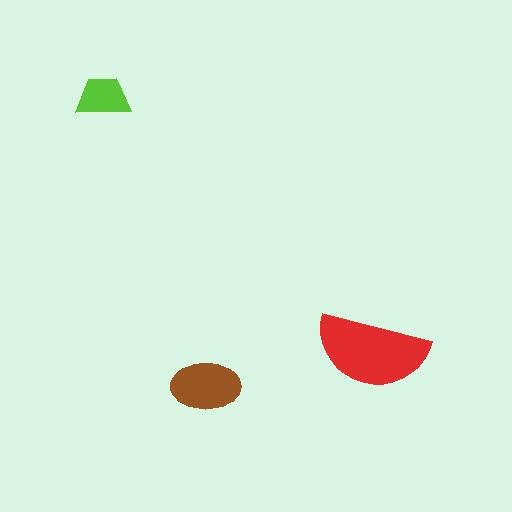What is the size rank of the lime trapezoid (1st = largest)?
3rd.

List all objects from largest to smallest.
The red semicircle, the brown ellipse, the lime trapezoid.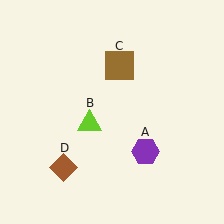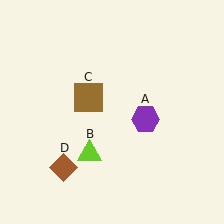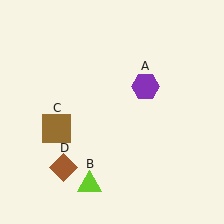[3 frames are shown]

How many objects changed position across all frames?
3 objects changed position: purple hexagon (object A), lime triangle (object B), brown square (object C).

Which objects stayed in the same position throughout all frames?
Brown diamond (object D) remained stationary.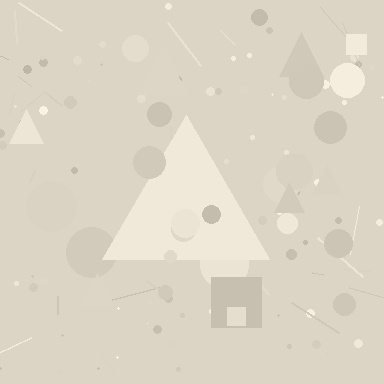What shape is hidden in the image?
A triangle is hidden in the image.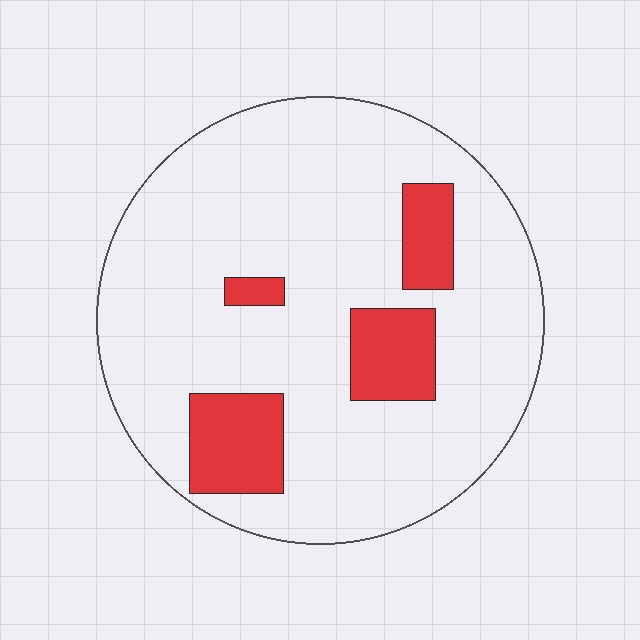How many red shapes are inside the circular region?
4.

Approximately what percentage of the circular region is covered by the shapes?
Approximately 15%.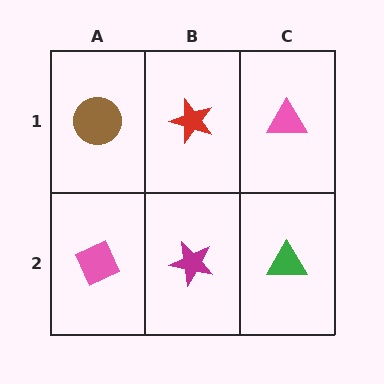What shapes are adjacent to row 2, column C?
A pink triangle (row 1, column C), a magenta star (row 2, column B).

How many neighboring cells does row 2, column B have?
3.